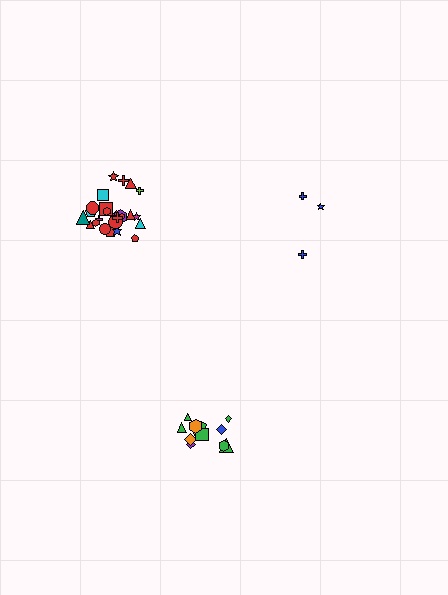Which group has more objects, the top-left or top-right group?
The top-left group.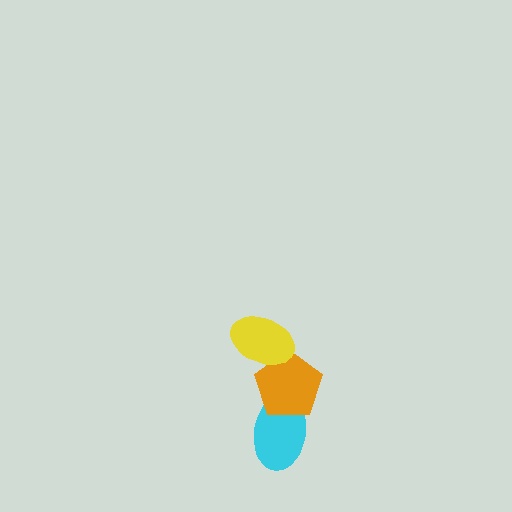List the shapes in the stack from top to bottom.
From top to bottom: the yellow ellipse, the orange pentagon, the cyan ellipse.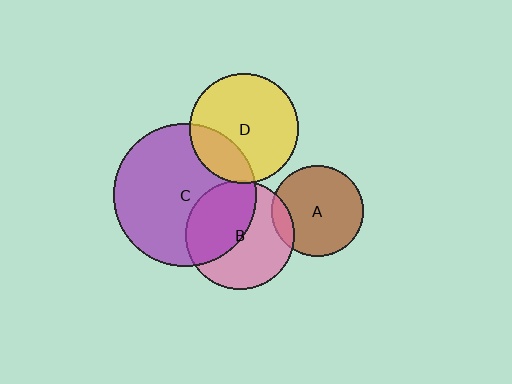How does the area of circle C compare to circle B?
Approximately 1.7 times.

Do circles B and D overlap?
Yes.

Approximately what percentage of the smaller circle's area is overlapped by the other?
Approximately 5%.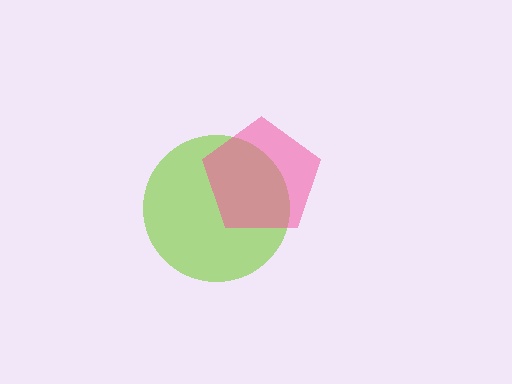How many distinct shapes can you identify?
There are 2 distinct shapes: a lime circle, a pink pentagon.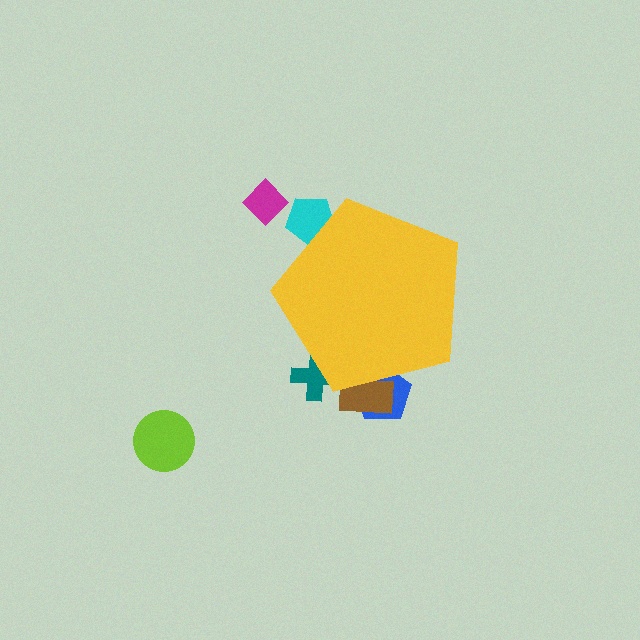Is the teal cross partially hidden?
Yes, the teal cross is partially hidden behind the yellow pentagon.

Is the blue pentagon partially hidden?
Yes, the blue pentagon is partially hidden behind the yellow pentagon.